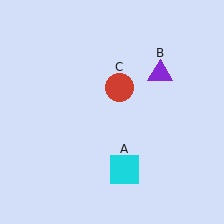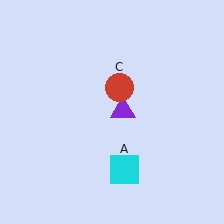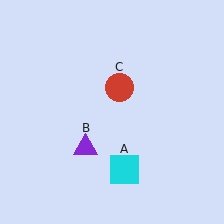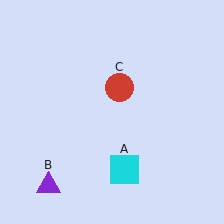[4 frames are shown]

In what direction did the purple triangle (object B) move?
The purple triangle (object B) moved down and to the left.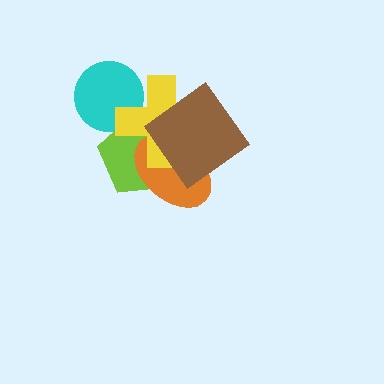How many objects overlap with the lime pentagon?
4 objects overlap with the lime pentagon.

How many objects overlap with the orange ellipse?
3 objects overlap with the orange ellipse.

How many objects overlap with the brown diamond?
3 objects overlap with the brown diamond.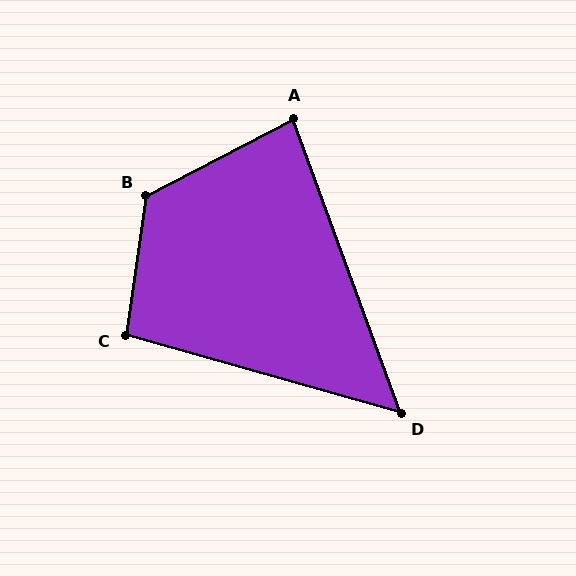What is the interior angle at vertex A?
Approximately 83 degrees (acute).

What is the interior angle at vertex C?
Approximately 97 degrees (obtuse).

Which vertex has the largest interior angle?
B, at approximately 126 degrees.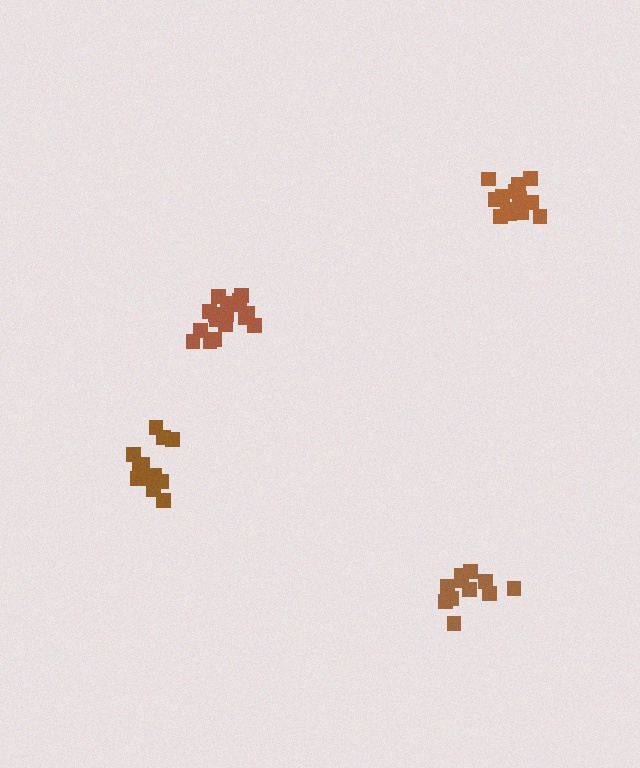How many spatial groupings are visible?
There are 4 spatial groupings.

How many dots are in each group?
Group 1: 13 dots, Group 2: 17 dots, Group 3: 11 dots, Group 4: 17 dots (58 total).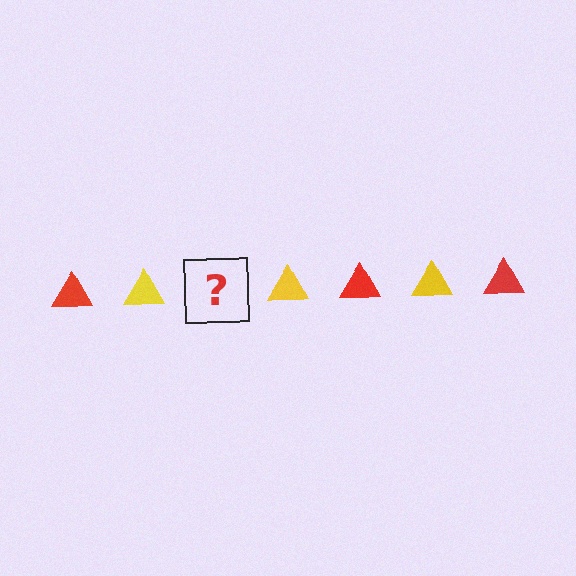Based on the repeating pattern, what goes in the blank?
The blank should be a red triangle.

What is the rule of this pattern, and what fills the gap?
The rule is that the pattern cycles through red, yellow triangles. The gap should be filled with a red triangle.